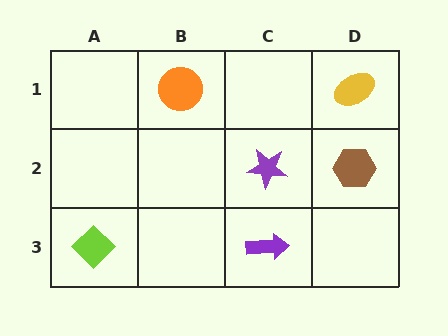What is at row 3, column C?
A purple arrow.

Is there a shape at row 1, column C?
No, that cell is empty.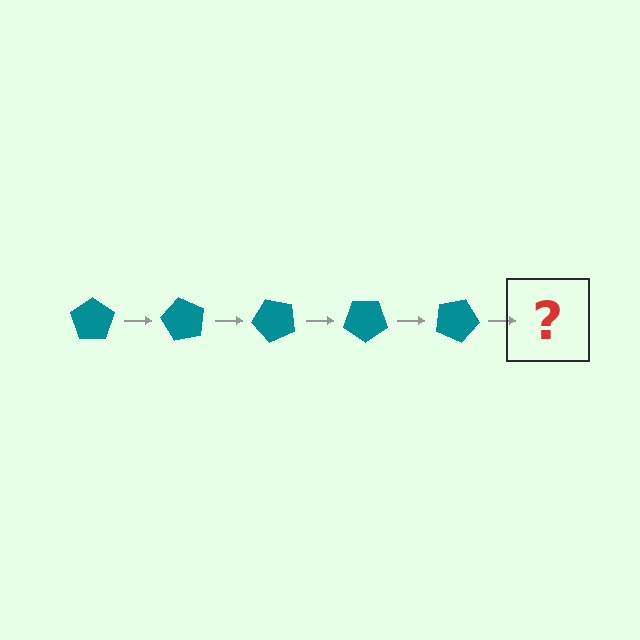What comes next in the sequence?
The next element should be a teal pentagon rotated 300 degrees.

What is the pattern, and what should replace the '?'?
The pattern is that the pentagon rotates 60 degrees each step. The '?' should be a teal pentagon rotated 300 degrees.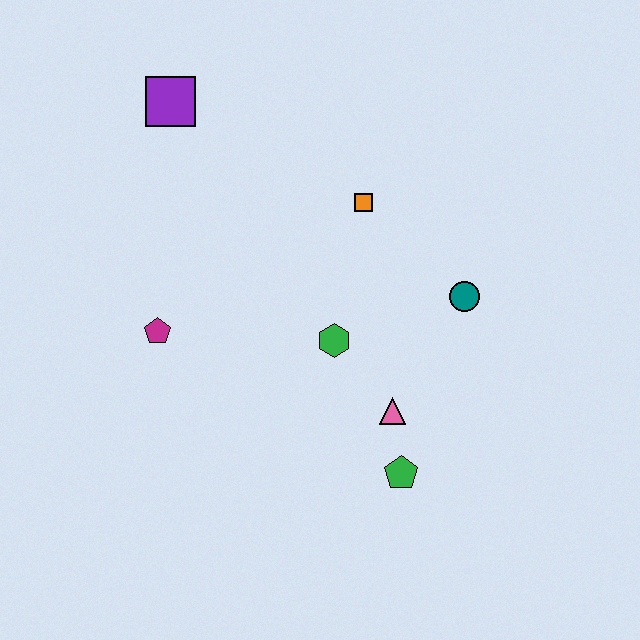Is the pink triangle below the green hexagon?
Yes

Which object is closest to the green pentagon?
The pink triangle is closest to the green pentagon.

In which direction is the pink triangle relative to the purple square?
The pink triangle is below the purple square.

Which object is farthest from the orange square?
The green pentagon is farthest from the orange square.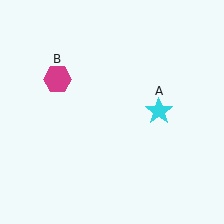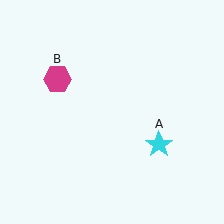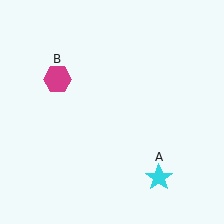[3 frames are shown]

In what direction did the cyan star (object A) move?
The cyan star (object A) moved down.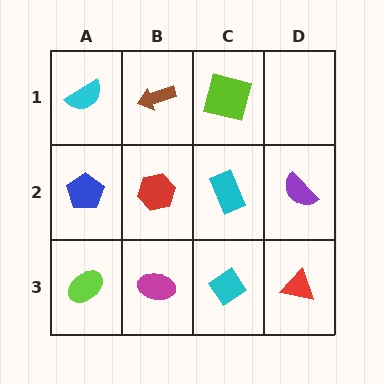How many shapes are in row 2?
4 shapes.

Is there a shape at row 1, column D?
No, that cell is empty.